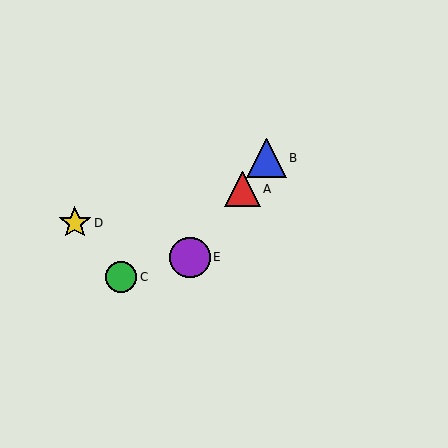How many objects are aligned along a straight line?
3 objects (A, B, E) are aligned along a straight line.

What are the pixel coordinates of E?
Object E is at (190, 257).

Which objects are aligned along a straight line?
Objects A, B, E are aligned along a straight line.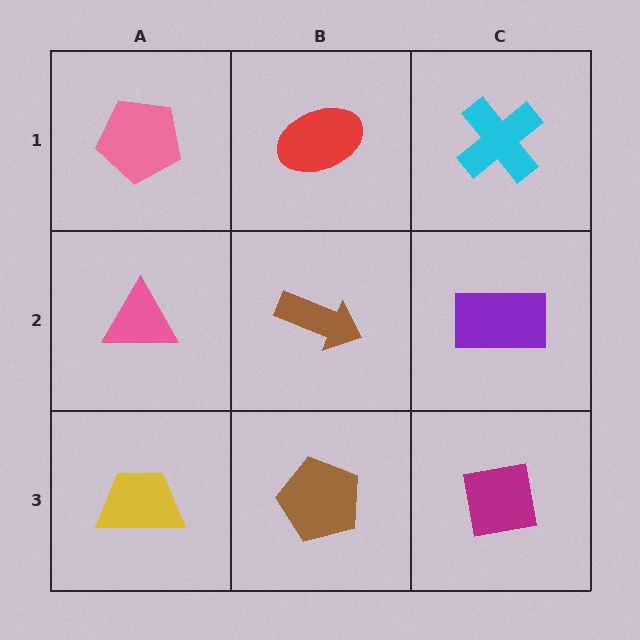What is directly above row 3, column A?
A pink triangle.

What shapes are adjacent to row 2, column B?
A red ellipse (row 1, column B), a brown pentagon (row 3, column B), a pink triangle (row 2, column A), a purple rectangle (row 2, column C).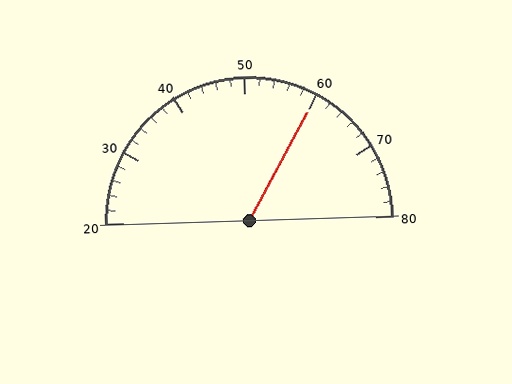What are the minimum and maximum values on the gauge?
The gauge ranges from 20 to 80.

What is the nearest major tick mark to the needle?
The nearest major tick mark is 60.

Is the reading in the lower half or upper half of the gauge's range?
The reading is in the upper half of the range (20 to 80).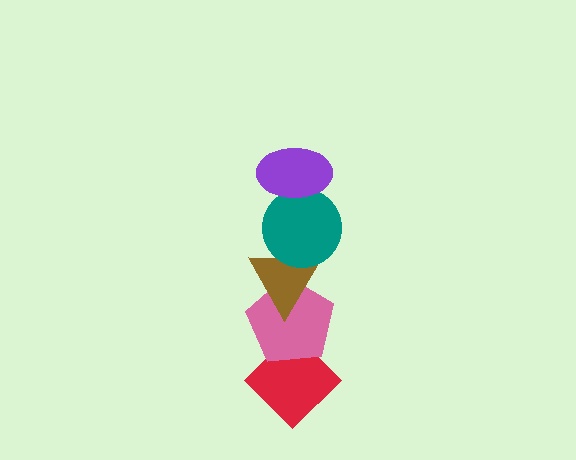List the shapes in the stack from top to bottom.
From top to bottom: the purple ellipse, the teal circle, the brown triangle, the pink pentagon, the red diamond.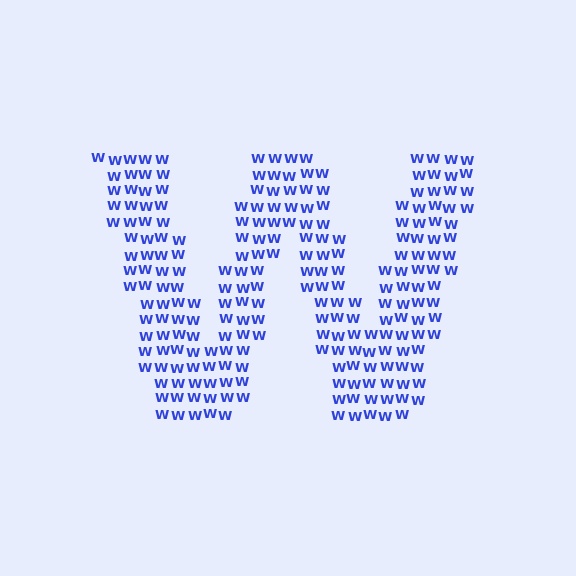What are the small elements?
The small elements are letter W's.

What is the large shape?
The large shape is the letter W.